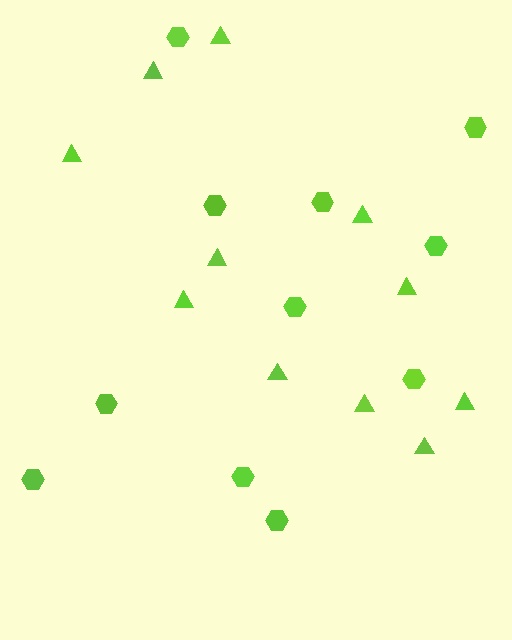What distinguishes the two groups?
There are 2 groups: one group of hexagons (11) and one group of triangles (11).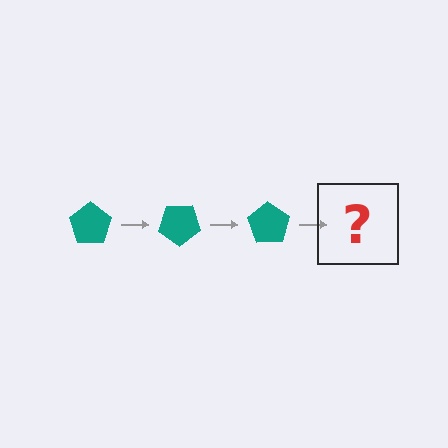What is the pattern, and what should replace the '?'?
The pattern is that the pentagon rotates 35 degrees each step. The '?' should be a teal pentagon rotated 105 degrees.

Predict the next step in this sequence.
The next step is a teal pentagon rotated 105 degrees.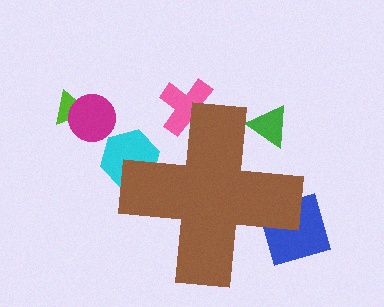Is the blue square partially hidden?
Yes, the blue square is partially hidden behind the brown cross.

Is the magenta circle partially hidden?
No, the magenta circle is fully visible.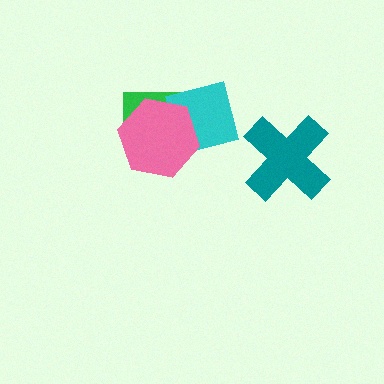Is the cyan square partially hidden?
Yes, it is partially covered by another shape.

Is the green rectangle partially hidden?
Yes, it is partially covered by another shape.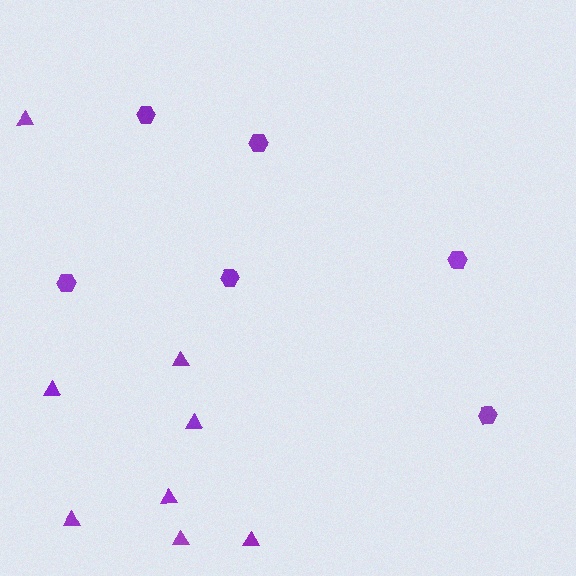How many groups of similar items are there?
There are 2 groups: one group of hexagons (6) and one group of triangles (8).